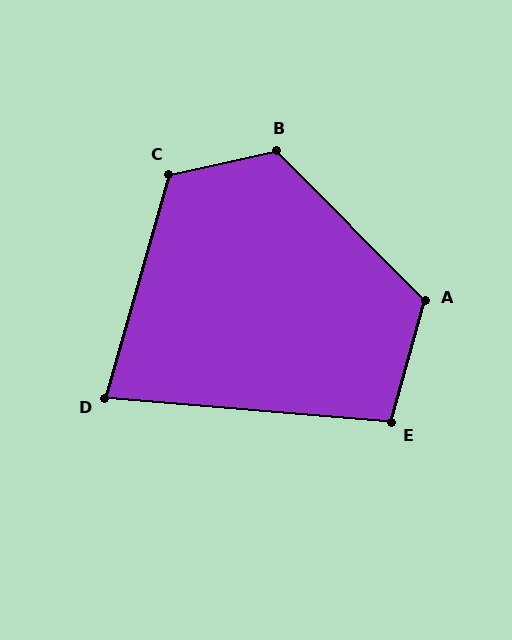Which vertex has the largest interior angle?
B, at approximately 123 degrees.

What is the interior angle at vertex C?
Approximately 118 degrees (obtuse).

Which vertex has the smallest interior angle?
D, at approximately 79 degrees.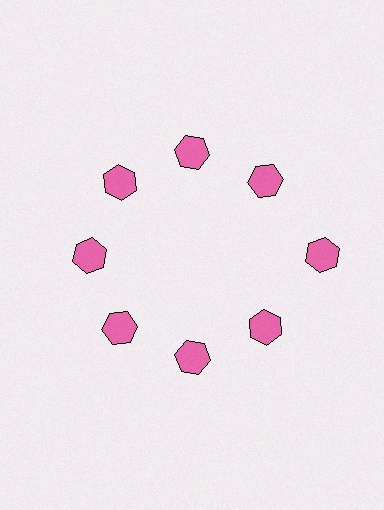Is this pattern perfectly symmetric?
No. The 8 pink hexagons are arranged in a ring, but one element near the 3 o'clock position is pushed outward from the center, breaking the 8-fold rotational symmetry.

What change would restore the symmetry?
The symmetry would be restored by moving it inward, back onto the ring so that all 8 hexagons sit at equal angles and equal distance from the center.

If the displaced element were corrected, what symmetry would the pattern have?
It would have 8-fold rotational symmetry — the pattern would map onto itself every 45 degrees.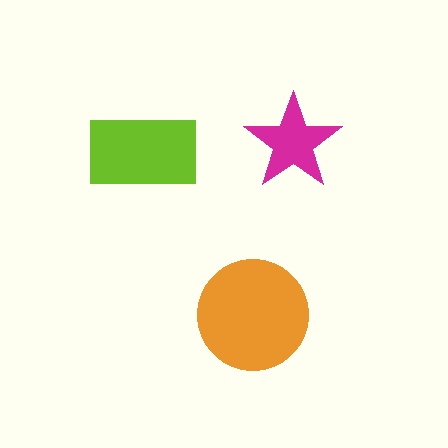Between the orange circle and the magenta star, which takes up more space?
The orange circle.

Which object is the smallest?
The magenta star.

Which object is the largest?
The orange circle.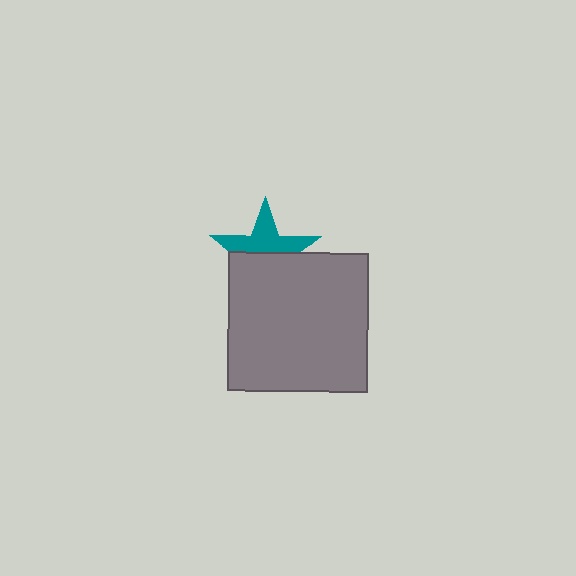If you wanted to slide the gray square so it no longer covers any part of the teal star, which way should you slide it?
Slide it down — that is the most direct way to separate the two shapes.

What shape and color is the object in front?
The object in front is a gray square.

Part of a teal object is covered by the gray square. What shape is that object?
It is a star.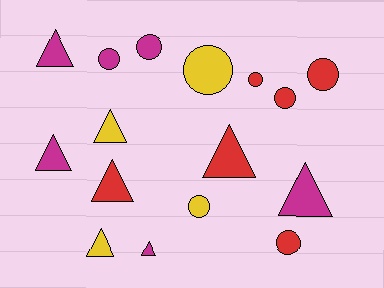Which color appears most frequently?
Red, with 6 objects.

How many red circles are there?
There are 4 red circles.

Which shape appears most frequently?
Triangle, with 8 objects.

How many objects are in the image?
There are 16 objects.